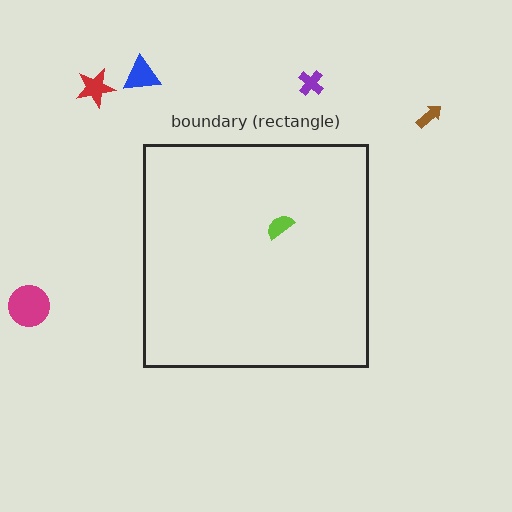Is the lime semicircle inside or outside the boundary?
Inside.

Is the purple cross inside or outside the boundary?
Outside.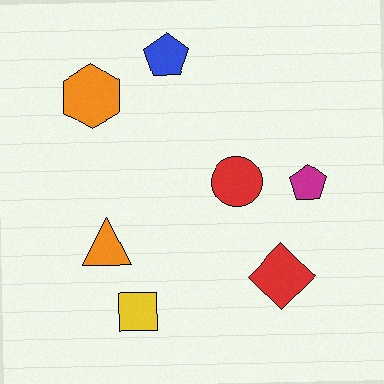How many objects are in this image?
There are 7 objects.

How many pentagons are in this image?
There are 2 pentagons.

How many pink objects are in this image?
There are no pink objects.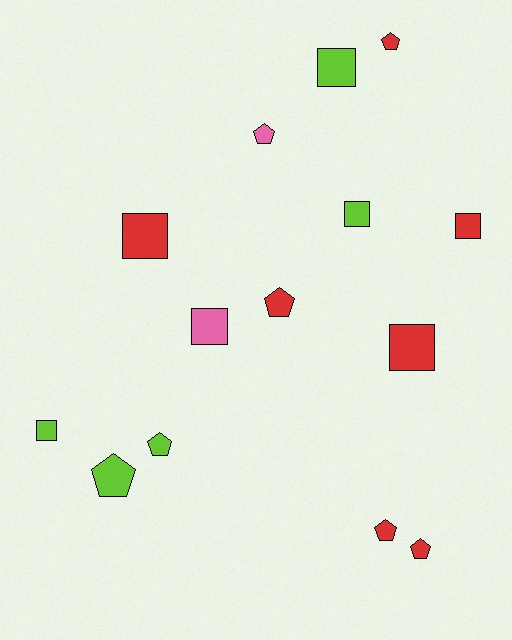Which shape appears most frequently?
Square, with 7 objects.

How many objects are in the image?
There are 14 objects.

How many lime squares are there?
There are 3 lime squares.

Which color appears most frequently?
Red, with 7 objects.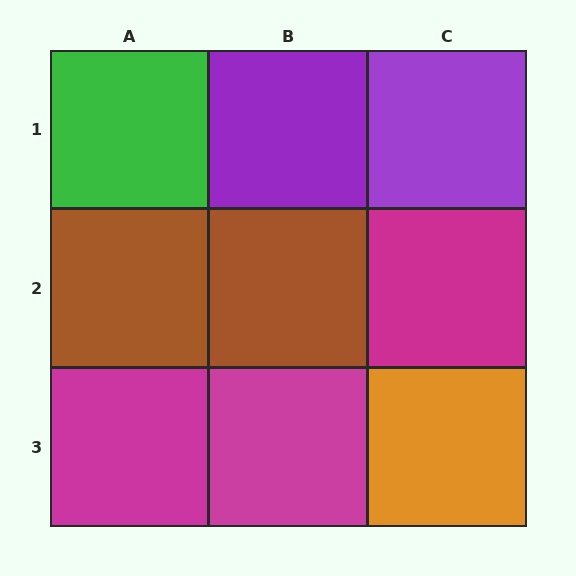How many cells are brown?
2 cells are brown.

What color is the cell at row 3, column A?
Magenta.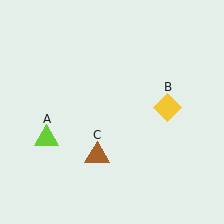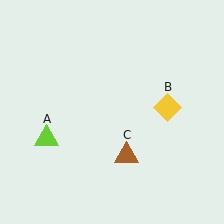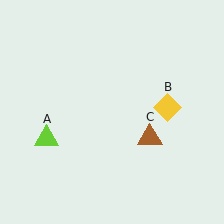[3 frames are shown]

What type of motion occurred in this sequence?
The brown triangle (object C) rotated counterclockwise around the center of the scene.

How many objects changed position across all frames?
1 object changed position: brown triangle (object C).